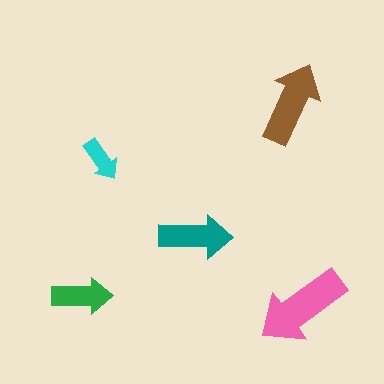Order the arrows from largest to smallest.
the pink one, the brown one, the teal one, the green one, the cyan one.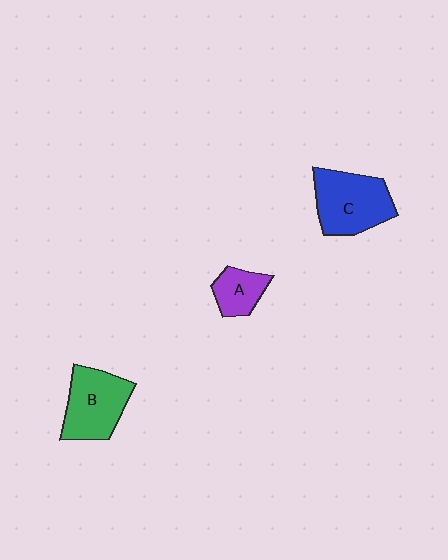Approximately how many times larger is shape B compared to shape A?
Approximately 1.8 times.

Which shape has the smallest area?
Shape A (purple).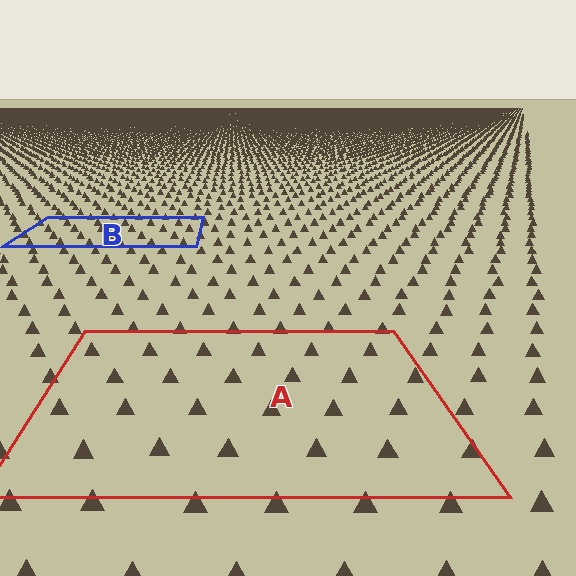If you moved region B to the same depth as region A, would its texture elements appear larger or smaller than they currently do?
They would appear larger. At a closer depth, the same texture elements are projected at a bigger on-screen size.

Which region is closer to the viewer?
Region A is closer. The texture elements there are larger and more spread out.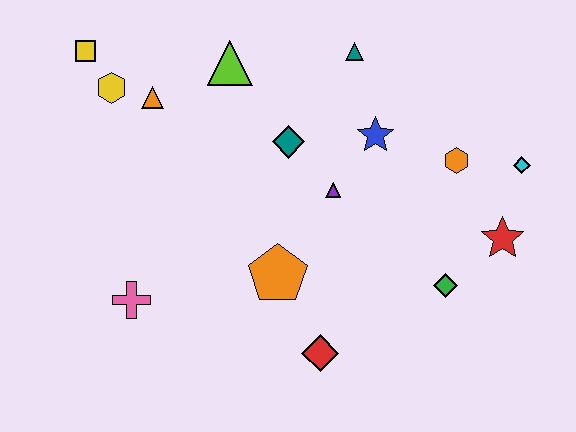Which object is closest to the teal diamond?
The purple triangle is closest to the teal diamond.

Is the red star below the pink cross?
No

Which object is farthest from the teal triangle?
The pink cross is farthest from the teal triangle.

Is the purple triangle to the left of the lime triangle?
No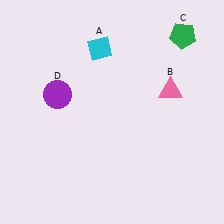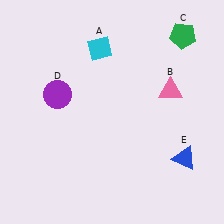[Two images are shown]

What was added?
A blue triangle (E) was added in Image 2.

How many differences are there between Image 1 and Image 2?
There is 1 difference between the two images.